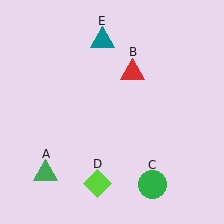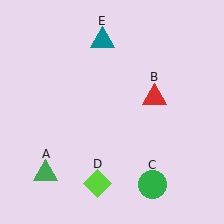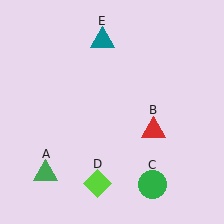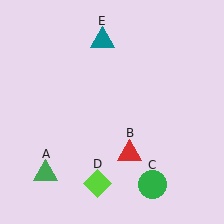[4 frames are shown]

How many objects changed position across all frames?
1 object changed position: red triangle (object B).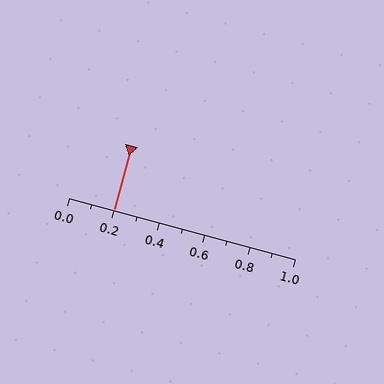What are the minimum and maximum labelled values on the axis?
The axis runs from 0.0 to 1.0.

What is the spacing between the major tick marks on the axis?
The major ticks are spaced 0.2 apart.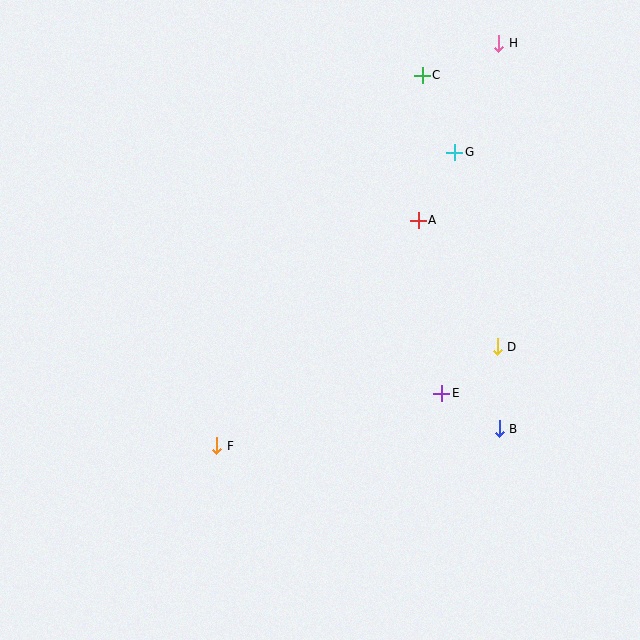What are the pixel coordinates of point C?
Point C is at (422, 75).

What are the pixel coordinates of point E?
Point E is at (442, 393).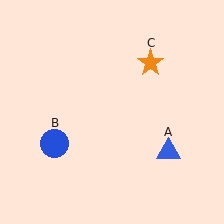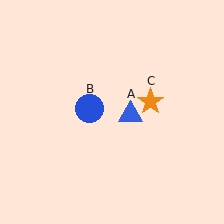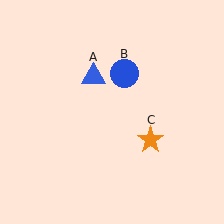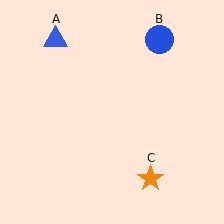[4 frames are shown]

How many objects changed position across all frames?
3 objects changed position: blue triangle (object A), blue circle (object B), orange star (object C).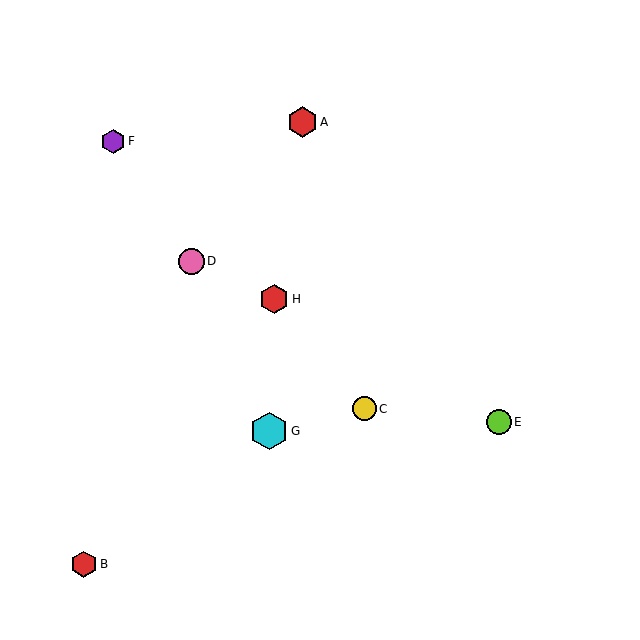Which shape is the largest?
The cyan hexagon (labeled G) is the largest.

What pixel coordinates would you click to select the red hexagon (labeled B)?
Click at (84, 564) to select the red hexagon B.